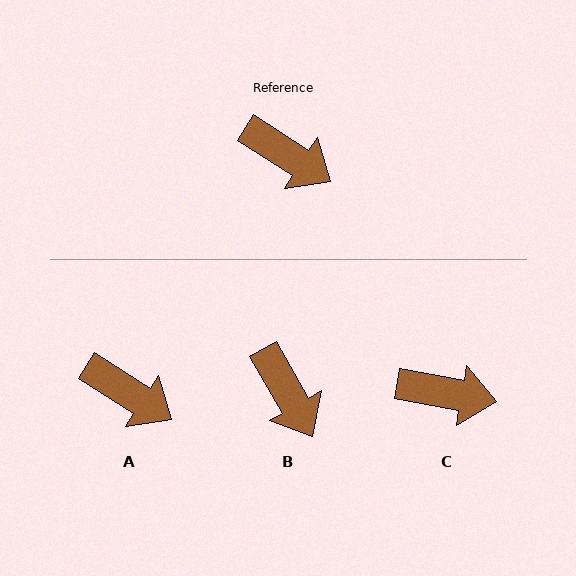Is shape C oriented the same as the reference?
No, it is off by about 22 degrees.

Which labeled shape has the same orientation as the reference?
A.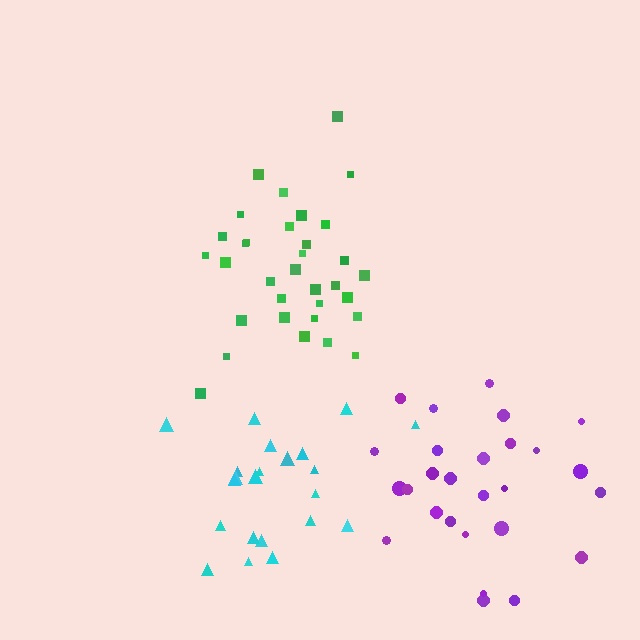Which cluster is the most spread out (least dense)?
Purple.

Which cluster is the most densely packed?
Green.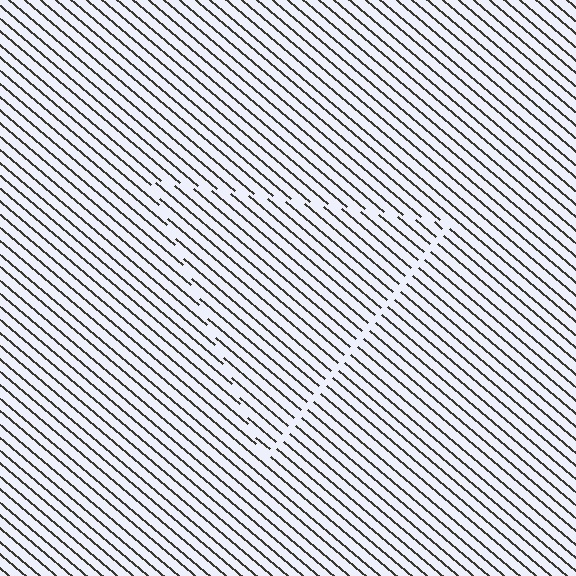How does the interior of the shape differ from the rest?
The interior of the shape contains the same grating, shifted by half a period — the contour is defined by the phase discontinuity where line-ends from the inner and outer gratings abut.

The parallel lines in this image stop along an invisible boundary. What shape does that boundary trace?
An illusory triangle. The interior of the shape contains the same grating, shifted by half a period — the contour is defined by the phase discontinuity where line-ends from the inner and outer gratings abut.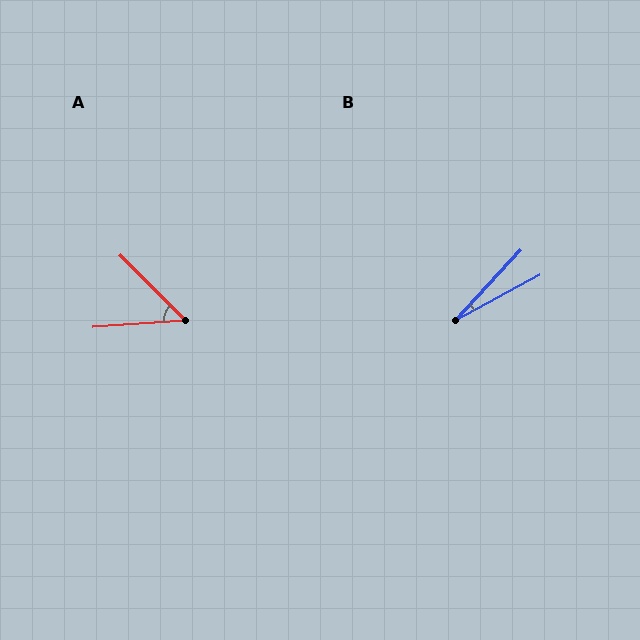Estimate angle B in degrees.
Approximately 19 degrees.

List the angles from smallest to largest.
B (19°), A (49°).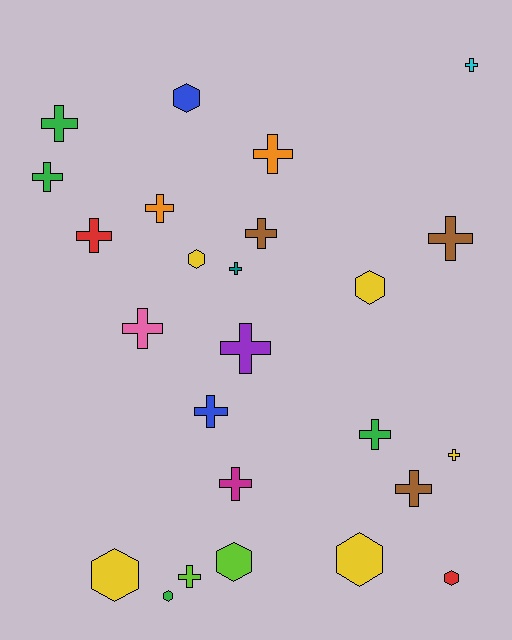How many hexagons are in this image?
There are 8 hexagons.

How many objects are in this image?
There are 25 objects.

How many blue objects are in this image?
There are 2 blue objects.